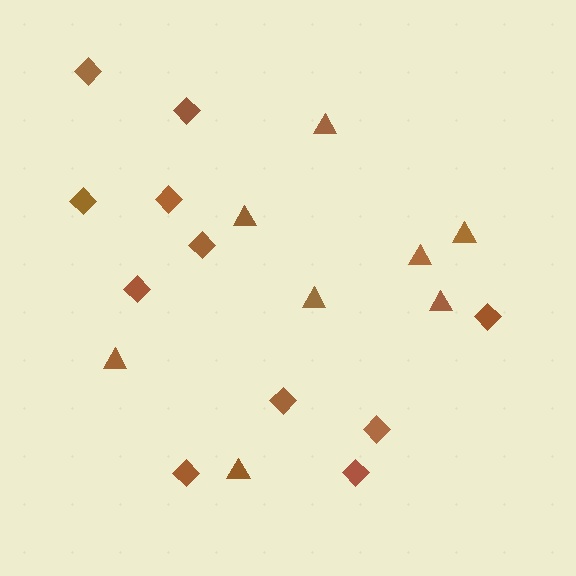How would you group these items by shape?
There are 2 groups: one group of triangles (8) and one group of diamonds (11).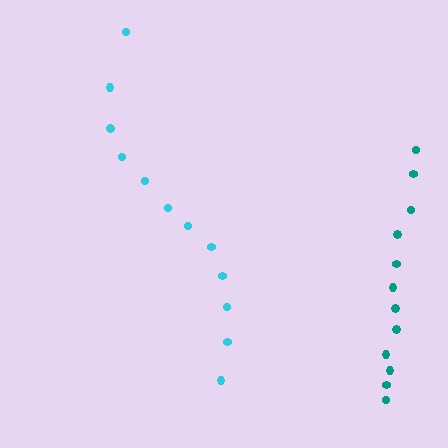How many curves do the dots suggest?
There are 2 distinct paths.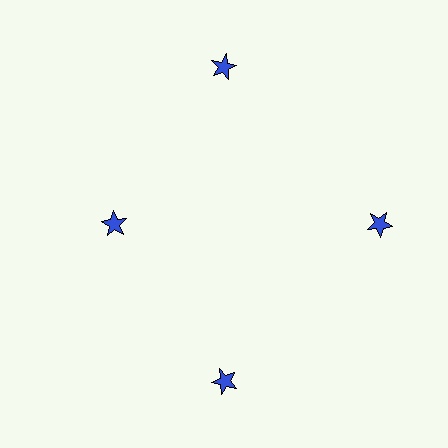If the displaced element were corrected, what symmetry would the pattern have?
It would have 4-fold rotational symmetry — the pattern would map onto itself every 90 degrees.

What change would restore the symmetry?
The symmetry would be restored by moving it outward, back onto the ring so that all 4 stars sit at equal angles and equal distance from the center.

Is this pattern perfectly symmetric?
No. The 4 blue stars are arranged in a ring, but one element near the 9 o'clock position is pulled inward toward the center, breaking the 4-fold rotational symmetry.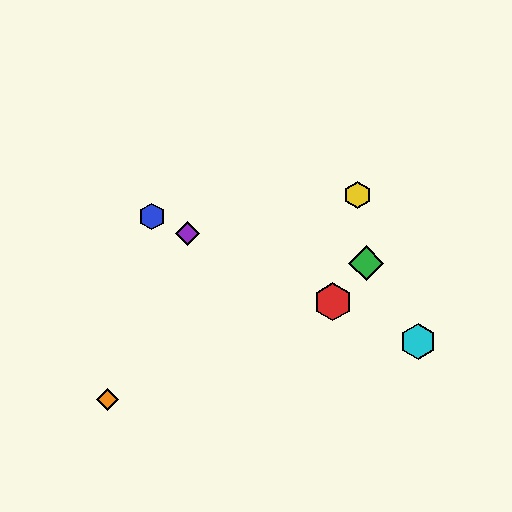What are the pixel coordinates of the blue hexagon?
The blue hexagon is at (152, 216).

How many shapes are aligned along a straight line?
4 shapes (the red hexagon, the blue hexagon, the purple diamond, the cyan hexagon) are aligned along a straight line.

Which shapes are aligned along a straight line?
The red hexagon, the blue hexagon, the purple diamond, the cyan hexagon are aligned along a straight line.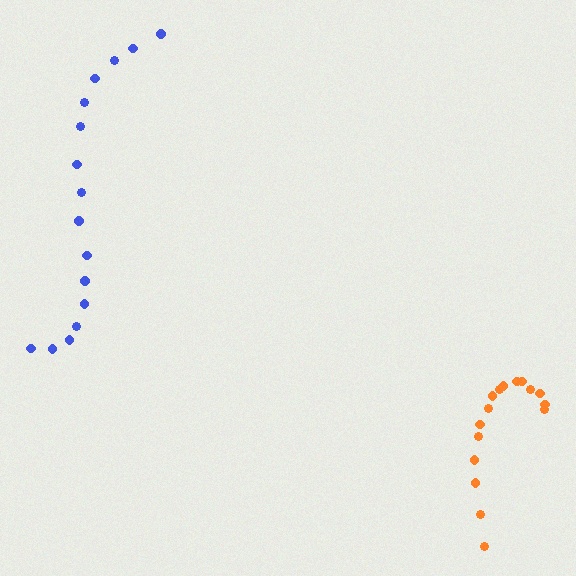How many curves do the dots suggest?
There are 2 distinct paths.